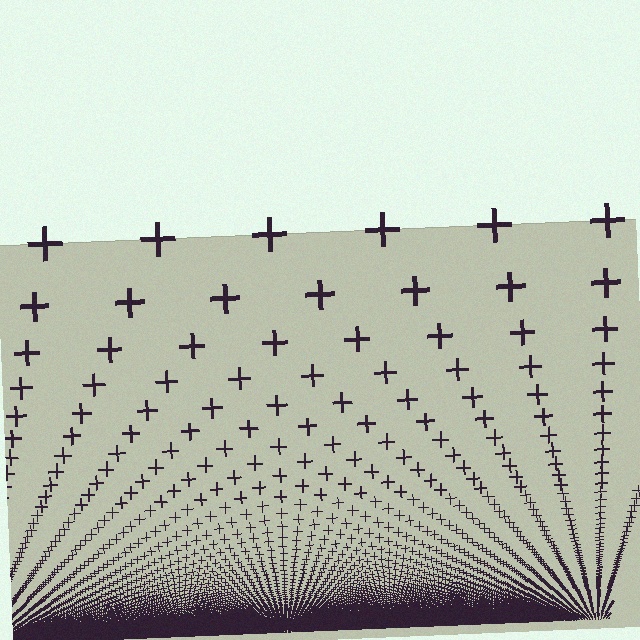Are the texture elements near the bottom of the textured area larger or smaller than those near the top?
Smaller. The gradient is inverted — elements near the bottom are smaller and denser.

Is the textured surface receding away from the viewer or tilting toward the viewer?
The surface appears to tilt toward the viewer. Texture elements get larger and sparser toward the top.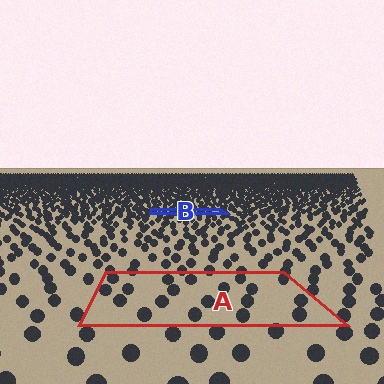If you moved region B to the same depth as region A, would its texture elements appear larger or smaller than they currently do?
They would appear larger. At a closer depth, the same texture elements are projected at a bigger on-screen size.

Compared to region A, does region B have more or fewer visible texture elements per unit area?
Region B has more texture elements per unit area — they are packed more densely because it is farther away.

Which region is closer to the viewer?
Region A is closer. The texture elements there are larger and more spread out.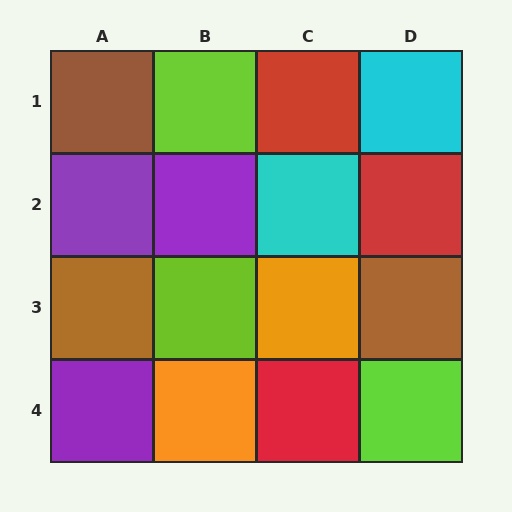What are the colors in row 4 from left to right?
Purple, orange, red, lime.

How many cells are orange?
2 cells are orange.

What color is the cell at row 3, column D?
Brown.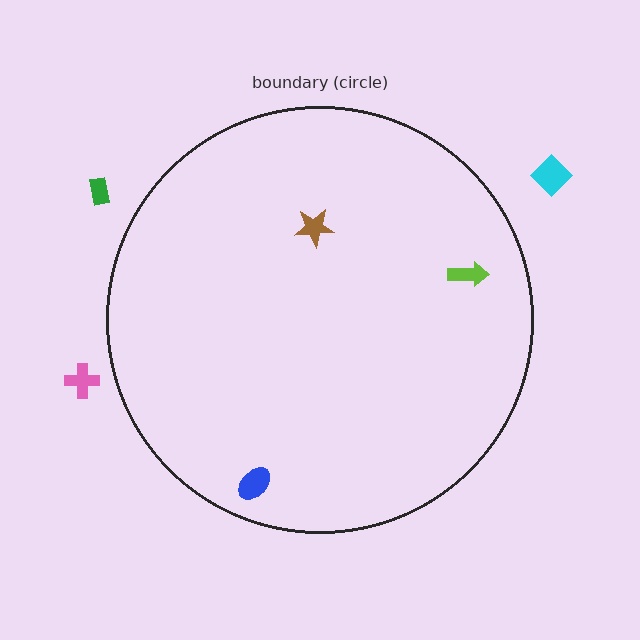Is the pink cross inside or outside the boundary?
Outside.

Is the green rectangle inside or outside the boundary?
Outside.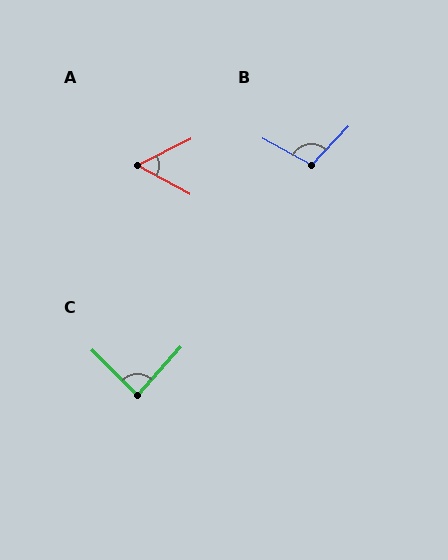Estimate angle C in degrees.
Approximately 87 degrees.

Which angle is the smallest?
A, at approximately 55 degrees.